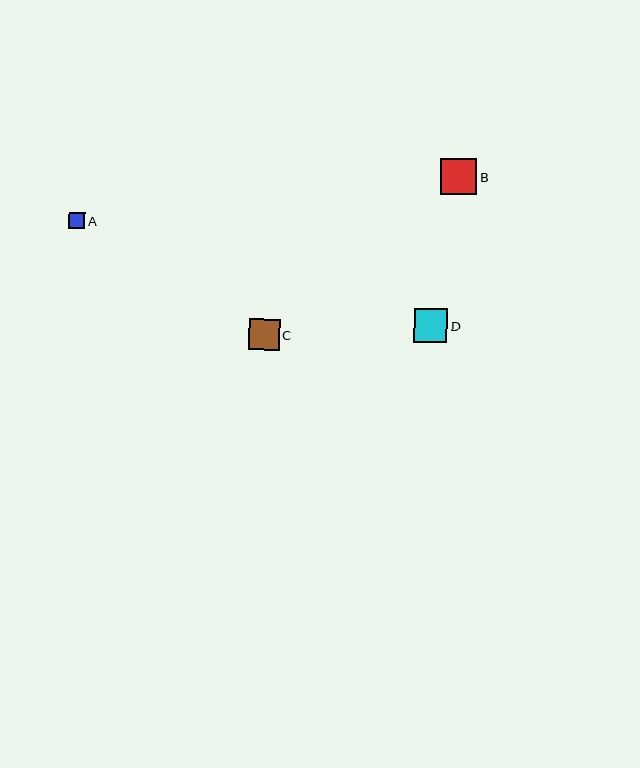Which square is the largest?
Square B is the largest with a size of approximately 36 pixels.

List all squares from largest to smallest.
From largest to smallest: B, D, C, A.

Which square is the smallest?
Square A is the smallest with a size of approximately 16 pixels.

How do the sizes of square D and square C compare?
Square D and square C are approximately the same size.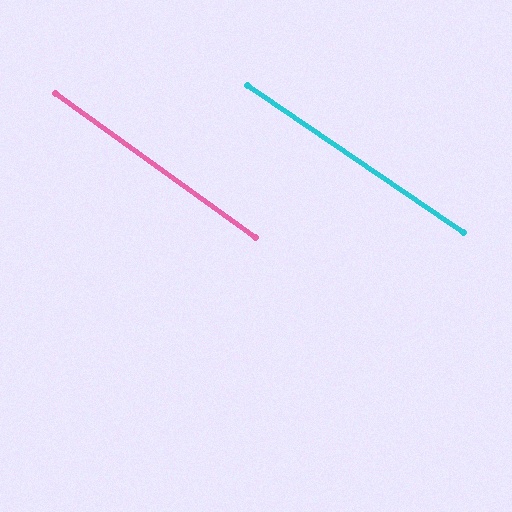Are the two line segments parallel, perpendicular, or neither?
Parallel — their directions differ by only 1.6°.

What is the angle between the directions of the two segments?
Approximately 2 degrees.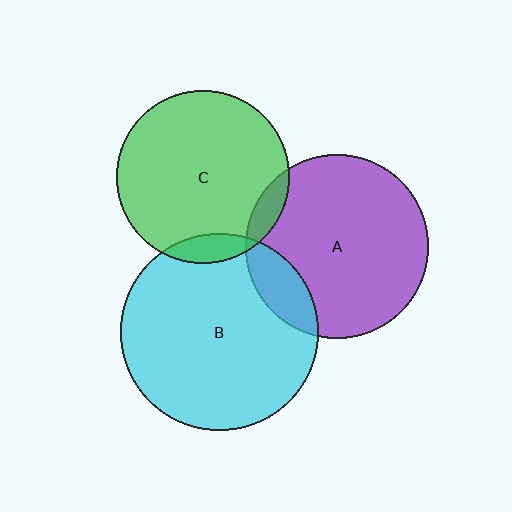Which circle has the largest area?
Circle B (cyan).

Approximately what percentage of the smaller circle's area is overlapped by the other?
Approximately 15%.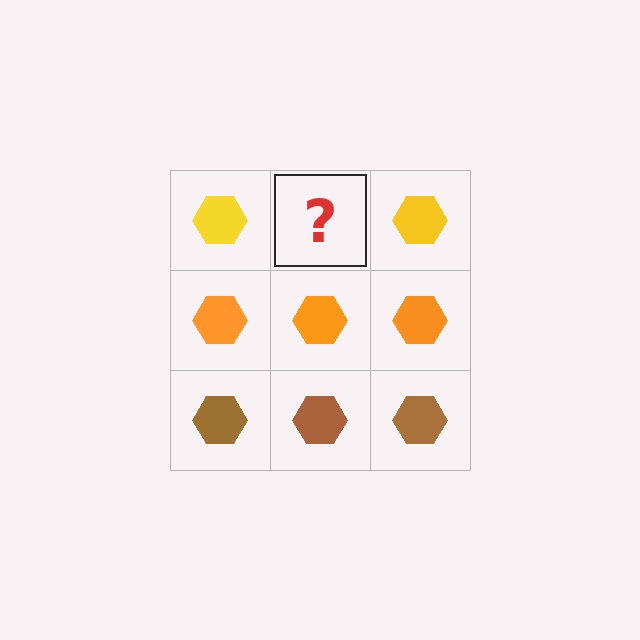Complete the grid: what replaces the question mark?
The question mark should be replaced with a yellow hexagon.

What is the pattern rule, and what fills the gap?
The rule is that each row has a consistent color. The gap should be filled with a yellow hexagon.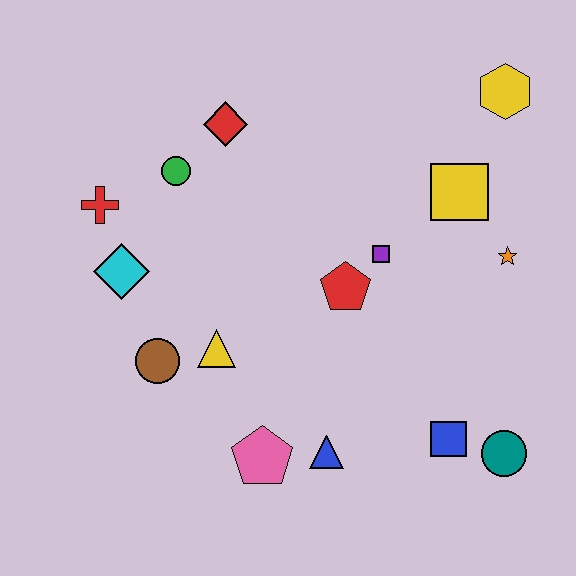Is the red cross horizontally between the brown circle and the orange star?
No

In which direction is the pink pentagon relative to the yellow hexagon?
The pink pentagon is below the yellow hexagon.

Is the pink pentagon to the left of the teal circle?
Yes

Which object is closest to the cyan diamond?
The red cross is closest to the cyan diamond.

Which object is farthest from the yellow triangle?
The yellow hexagon is farthest from the yellow triangle.